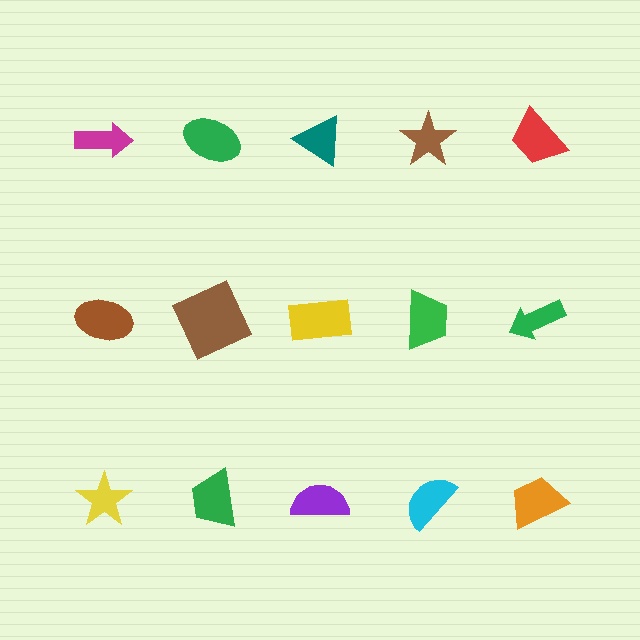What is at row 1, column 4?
A brown star.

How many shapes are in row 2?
5 shapes.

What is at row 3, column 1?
A yellow star.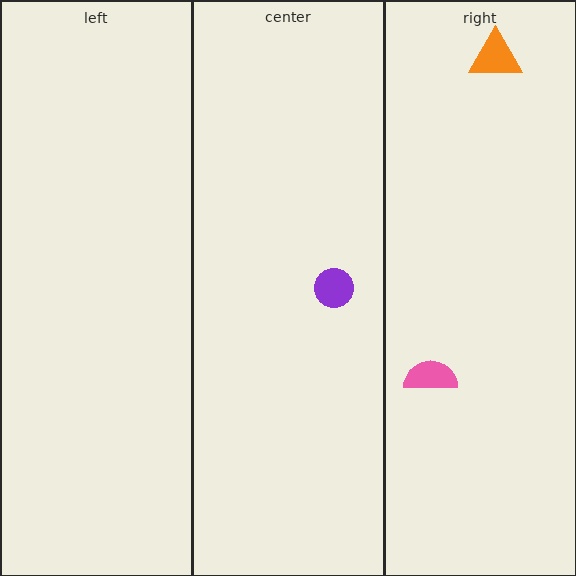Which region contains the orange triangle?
The right region.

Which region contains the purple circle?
The center region.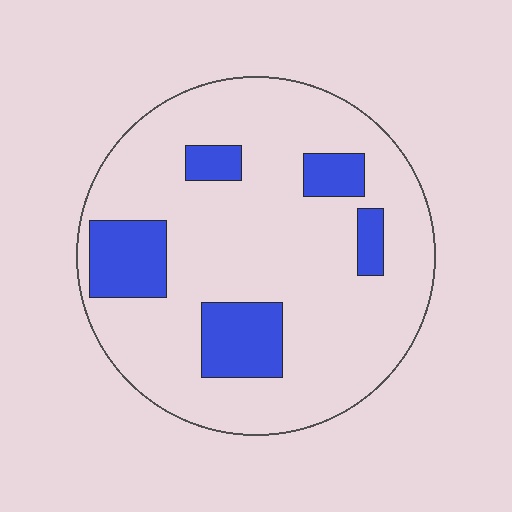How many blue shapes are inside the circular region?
5.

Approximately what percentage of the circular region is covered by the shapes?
Approximately 20%.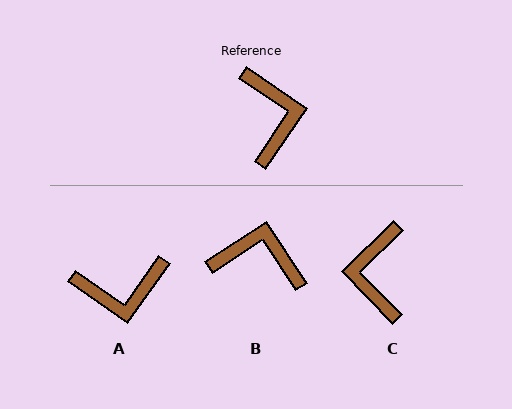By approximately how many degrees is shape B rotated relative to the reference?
Approximately 68 degrees counter-clockwise.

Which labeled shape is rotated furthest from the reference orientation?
C, about 169 degrees away.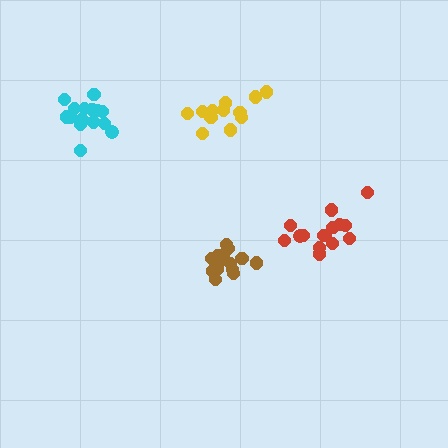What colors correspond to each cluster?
The clusters are colored: yellow, red, brown, cyan.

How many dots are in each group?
Group 1: 12 dots, Group 2: 15 dots, Group 3: 14 dots, Group 4: 17 dots (58 total).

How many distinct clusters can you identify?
There are 4 distinct clusters.